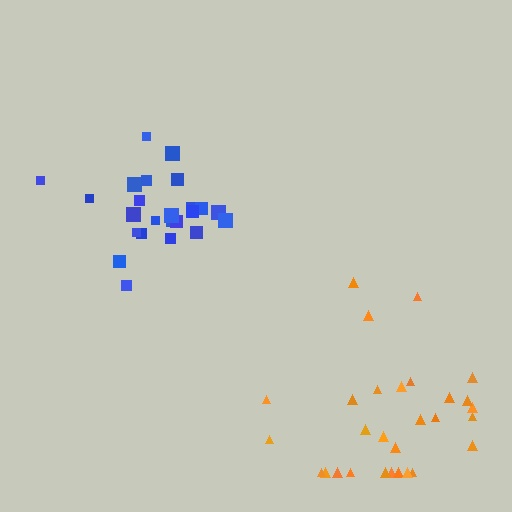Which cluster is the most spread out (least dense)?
Orange.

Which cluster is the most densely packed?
Blue.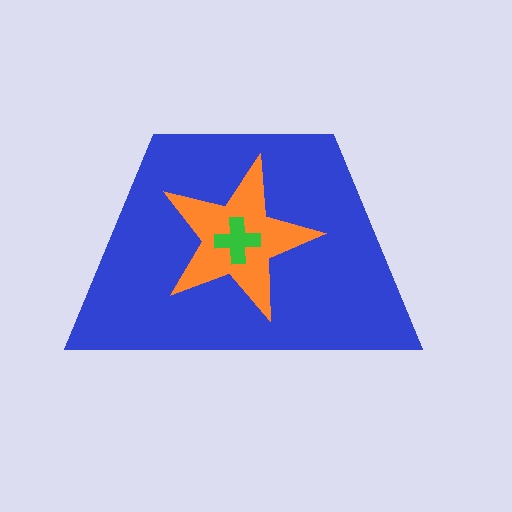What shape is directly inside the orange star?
The green cross.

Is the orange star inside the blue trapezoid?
Yes.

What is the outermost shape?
The blue trapezoid.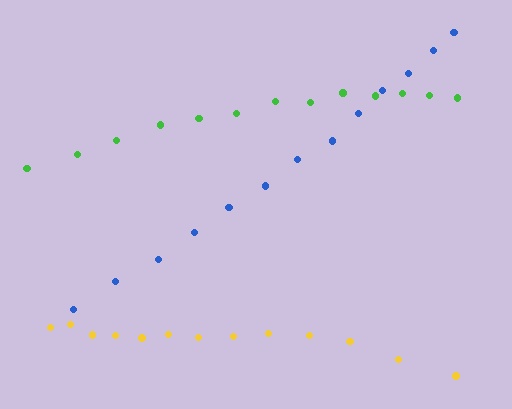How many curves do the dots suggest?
There are 3 distinct paths.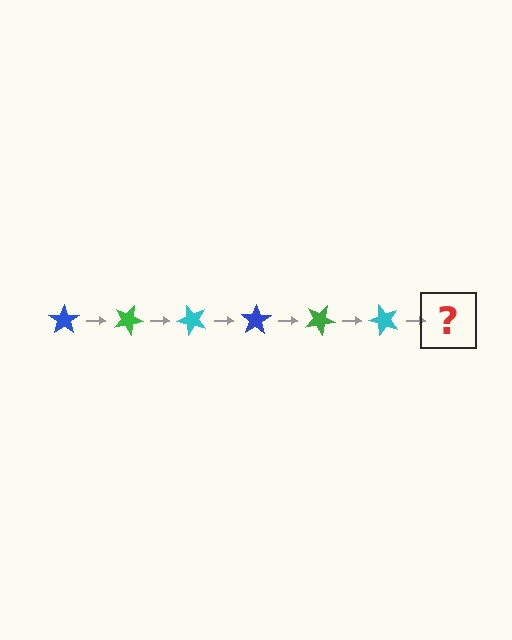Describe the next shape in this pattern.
It should be a blue star, rotated 150 degrees from the start.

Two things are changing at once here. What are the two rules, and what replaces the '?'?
The two rules are that it rotates 25 degrees each step and the color cycles through blue, green, and cyan. The '?' should be a blue star, rotated 150 degrees from the start.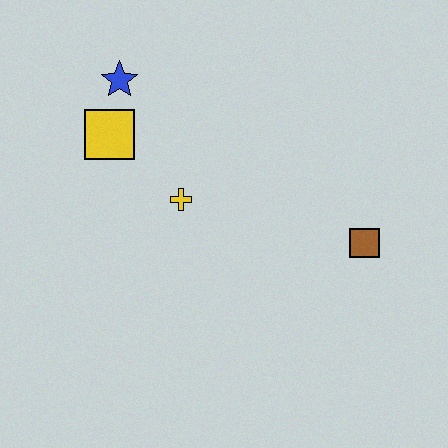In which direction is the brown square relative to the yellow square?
The brown square is to the right of the yellow square.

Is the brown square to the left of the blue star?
No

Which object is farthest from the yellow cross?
The brown square is farthest from the yellow cross.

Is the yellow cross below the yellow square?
Yes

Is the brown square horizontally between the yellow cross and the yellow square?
No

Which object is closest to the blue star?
The yellow square is closest to the blue star.